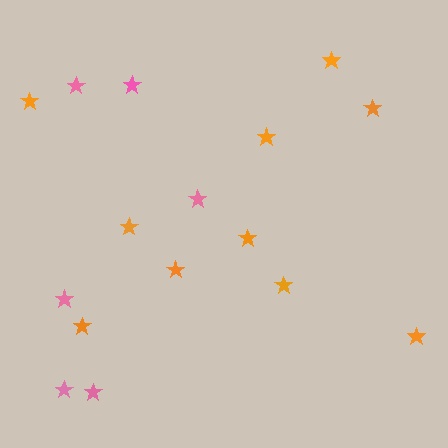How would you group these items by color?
There are 2 groups: one group of pink stars (6) and one group of orange stars (10).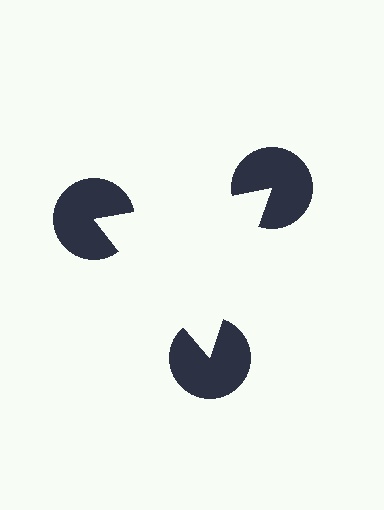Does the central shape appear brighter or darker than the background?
It typically appears slightly brighter than the background, even though no actual brightness change is drawn.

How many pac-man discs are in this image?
There are 3 — one at each vertex of the illusory triangle.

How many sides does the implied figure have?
3 sides.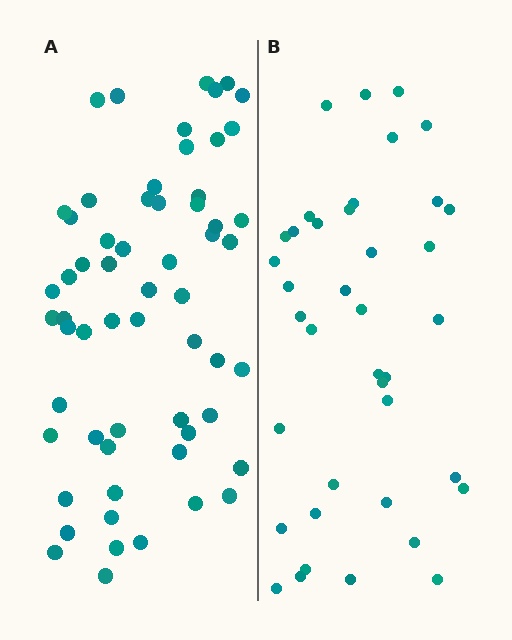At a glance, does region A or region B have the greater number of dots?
Region A (the left region) has more dots.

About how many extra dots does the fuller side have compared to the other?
Region A has approximately 20 more dots than region B.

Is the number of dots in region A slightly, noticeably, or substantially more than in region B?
Region A has substantially more. The ratio is roughly 1.5 to 1.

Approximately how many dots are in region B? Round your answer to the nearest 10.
About 40 dots. (The exact count is 39, which rounds to 40.)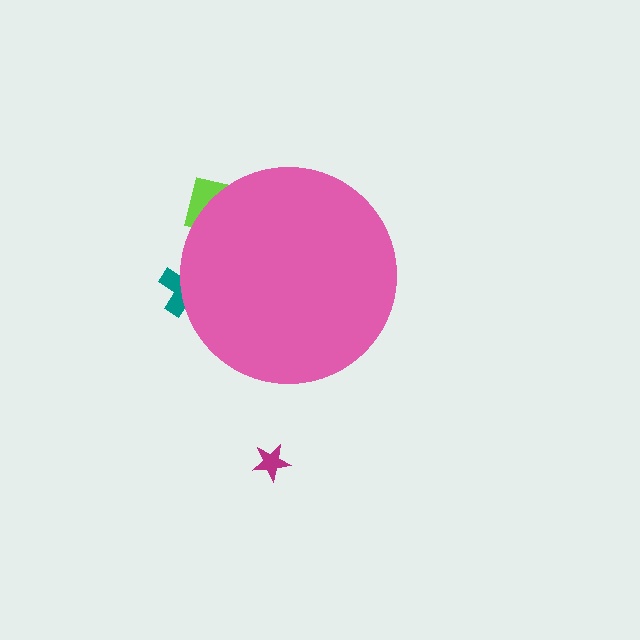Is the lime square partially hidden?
Yes, the lime square is partially hidden behind the pink circle.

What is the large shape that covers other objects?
A pink circle.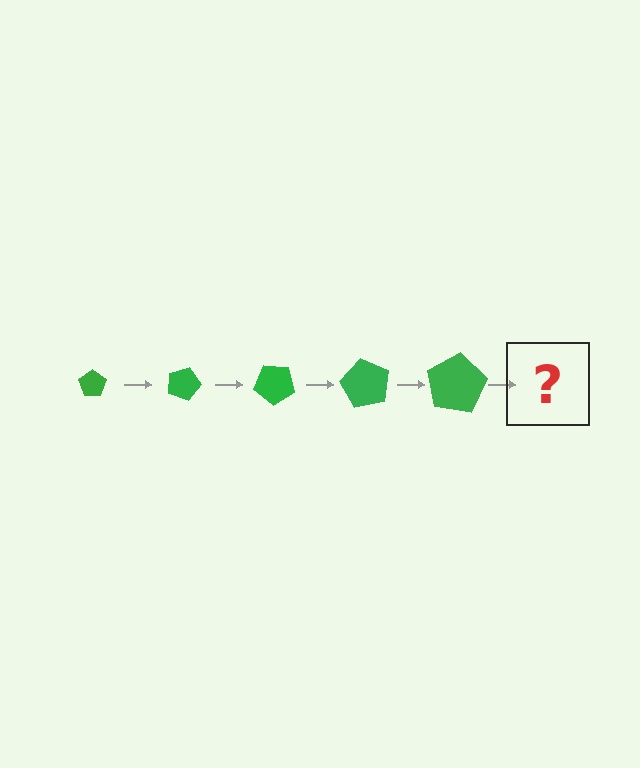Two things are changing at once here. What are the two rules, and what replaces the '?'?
The two rules are that the pentagon grows larger each step and it rotates 20 degrees each step. The '?' should be a pentagon, larger than the previous one and rotated 100 degrees from the start.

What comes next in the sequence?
The next element should be a pentagon, larger than the previous one and rotated 100 degrees from the start.